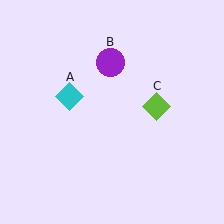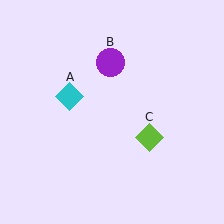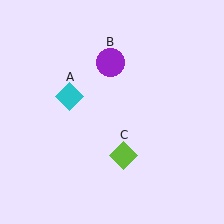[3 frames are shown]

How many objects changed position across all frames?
1 object changed position: lime diamond (object C).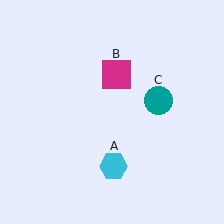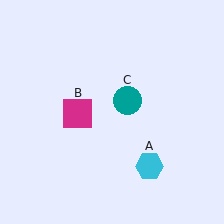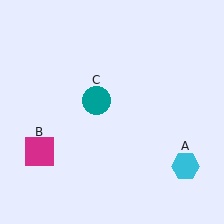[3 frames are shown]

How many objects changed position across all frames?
3 objects changed position: cyan hexagon (object A), magenta square (object B), teal circle (object C).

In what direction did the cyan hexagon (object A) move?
The cyan hexagon (object A) moved right.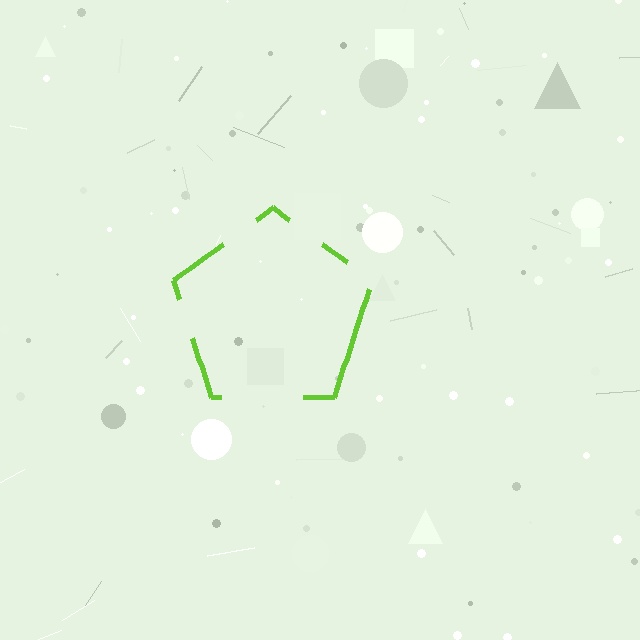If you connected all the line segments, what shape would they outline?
They would outline a pentagon.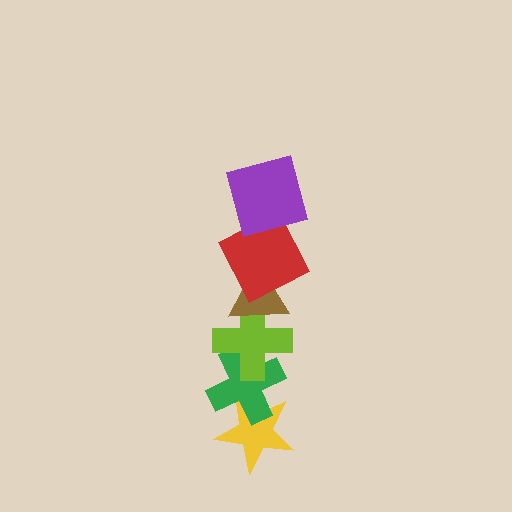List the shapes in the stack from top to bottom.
From top to bottom: the purple square, the red square, the brown triangle, the lime cross, the green cross, the yellow star.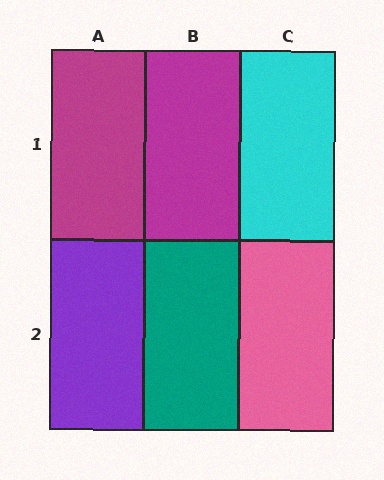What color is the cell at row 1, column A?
Magenta.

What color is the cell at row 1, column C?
Cyan.